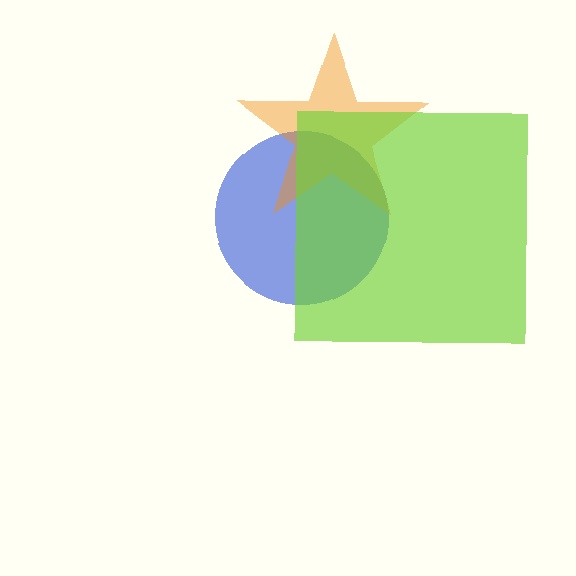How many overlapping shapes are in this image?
There are 3 overlapping shapes in the image.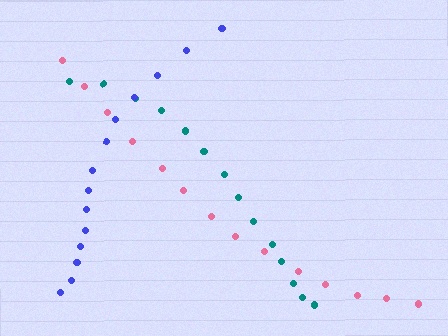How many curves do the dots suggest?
There are 3 distinct paths.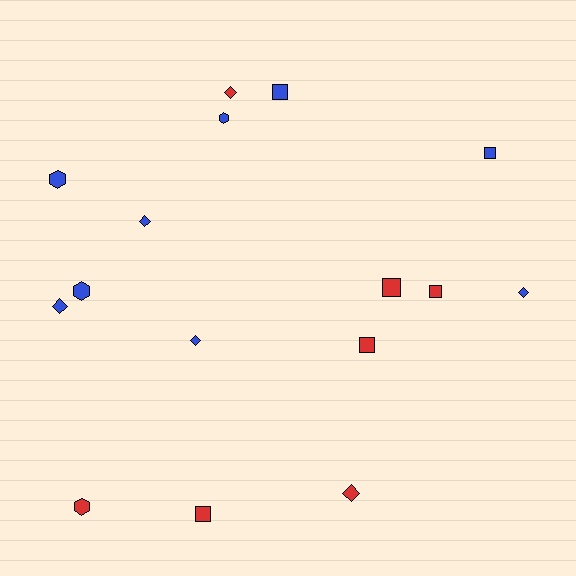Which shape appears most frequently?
Square, with 6 objects.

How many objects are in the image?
There are 16 objects.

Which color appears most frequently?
Blue, with 9 objects.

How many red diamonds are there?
There are 2 red diamonds.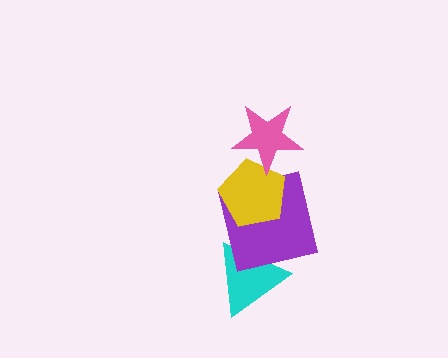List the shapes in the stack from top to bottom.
From top to bottom: the pink star, the yellow pentagon, the purple square, the cyan triangle.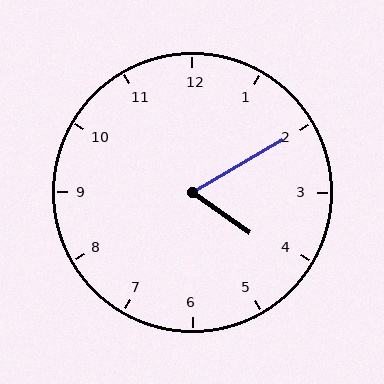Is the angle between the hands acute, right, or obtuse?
It is acute.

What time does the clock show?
4:10.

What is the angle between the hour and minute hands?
Approximately 65 degrees.